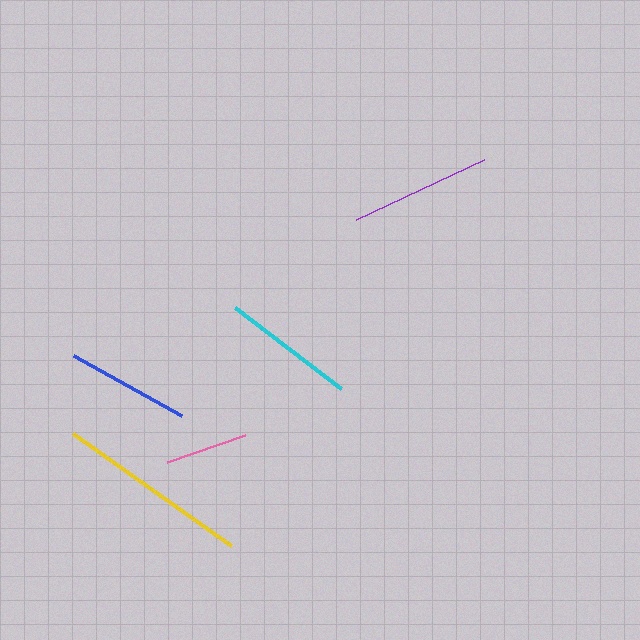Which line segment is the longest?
The yellow line is the longest at approximately 193 pixels.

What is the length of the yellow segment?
The yellow segment is approximately 193 pixels long.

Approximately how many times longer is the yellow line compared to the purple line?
The yellow line is approximately 1.4 times the length of the purple line.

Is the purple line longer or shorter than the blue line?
The purple line is longer than the blue line.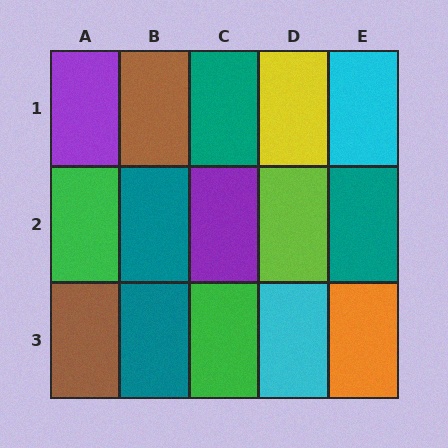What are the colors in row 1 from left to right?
Purple, brown, teal, yellow, cyan.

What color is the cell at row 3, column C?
Green.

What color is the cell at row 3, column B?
Teal.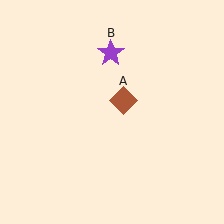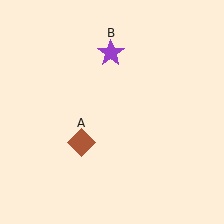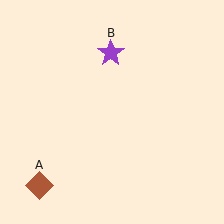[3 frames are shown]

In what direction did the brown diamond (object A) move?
The brown diamond (object A) moved down and to the left.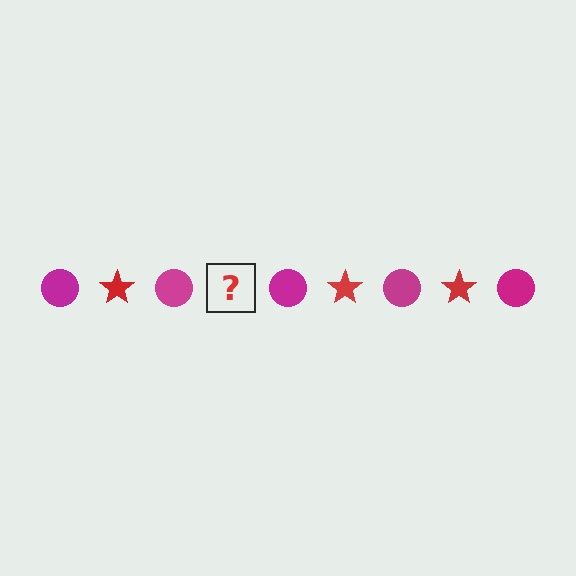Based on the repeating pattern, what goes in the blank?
The blank should be a red star.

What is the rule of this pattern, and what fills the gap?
The rule is that the pattern alternates between magenta circle and red star. The gap should be filled with a red star.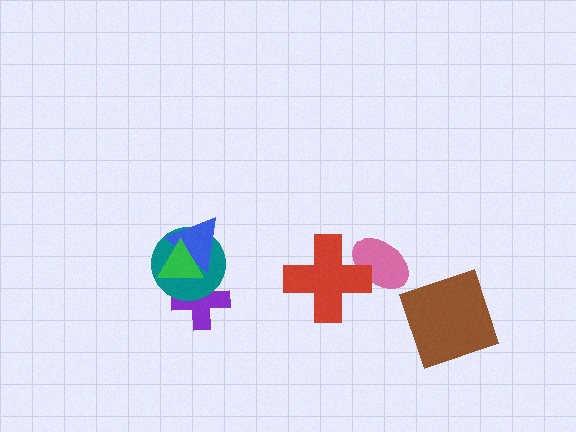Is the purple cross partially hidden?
Yes, it is partially covered by another shape.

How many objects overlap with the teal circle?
3 objects overlap with the teal circle.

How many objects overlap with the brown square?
0 objects overlap with the brown square.